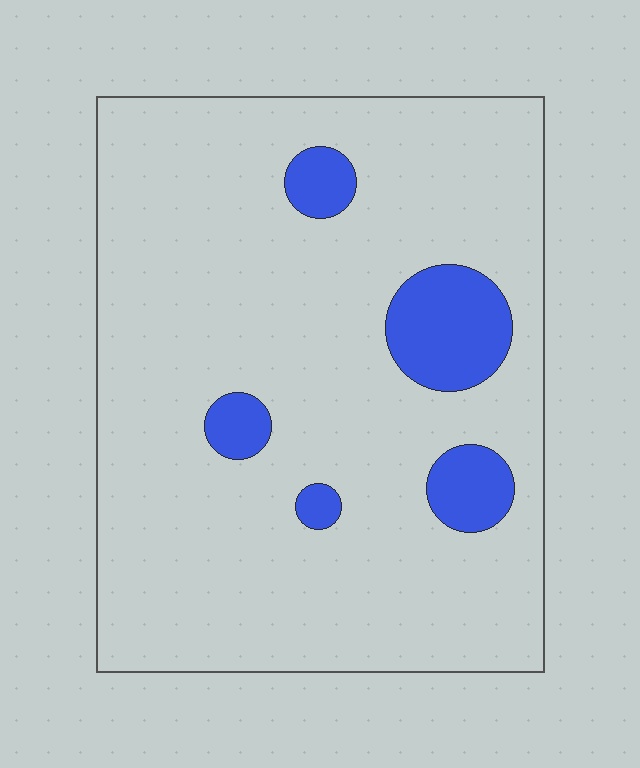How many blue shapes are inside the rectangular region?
5.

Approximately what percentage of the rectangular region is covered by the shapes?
Approximately 10%.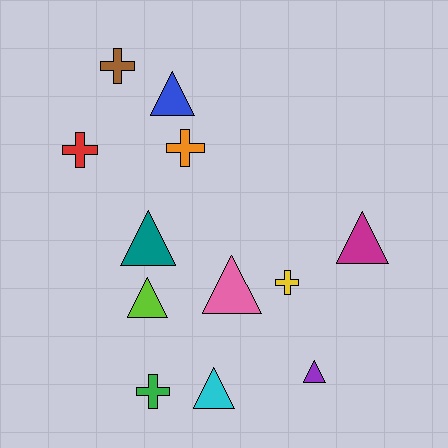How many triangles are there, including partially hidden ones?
There are 7 triangles.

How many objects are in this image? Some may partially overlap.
There are 12 objects.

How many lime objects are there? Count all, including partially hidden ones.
There is 1 lime object.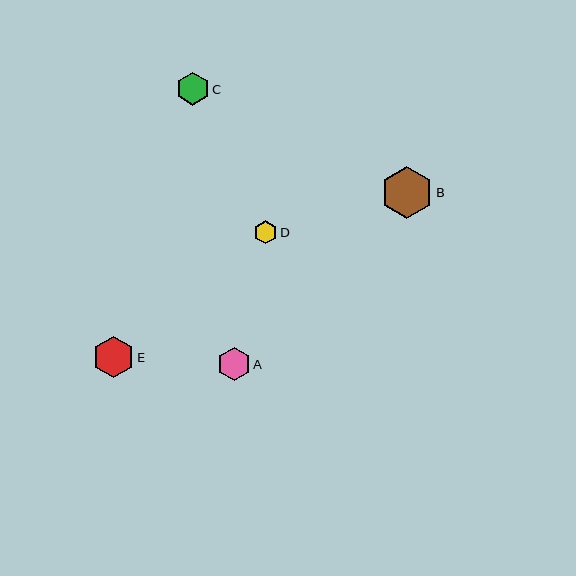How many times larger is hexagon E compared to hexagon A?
Hexagon E is approximately 1.3 times the size of hexagon A.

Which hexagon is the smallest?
Hexagon D is the smallest with a size of approximately 23 pixels.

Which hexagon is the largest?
Hexagon B is the largest with a size of approximately 52 pixels.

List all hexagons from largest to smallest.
From largest to smallest: B, E, A, C, D.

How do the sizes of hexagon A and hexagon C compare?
Hexagon A and hexagon C are approximately the same size.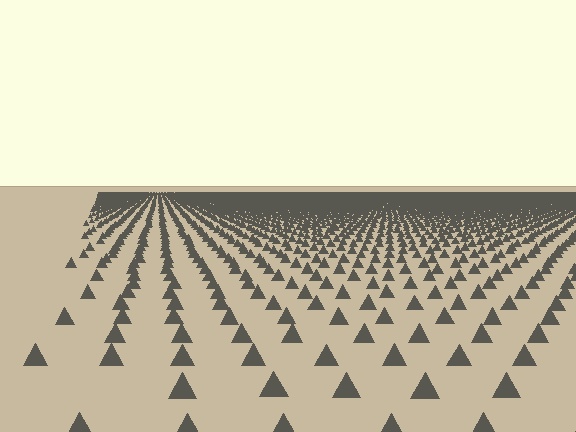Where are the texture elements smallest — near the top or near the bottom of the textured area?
Near the top.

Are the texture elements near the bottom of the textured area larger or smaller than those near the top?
Larger. Near the bottom, elements are closer to the viewer and appear at a bigger on-screen size.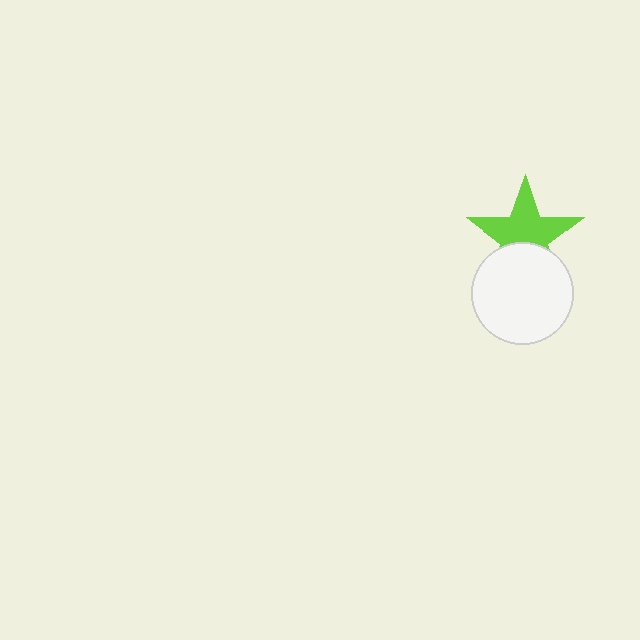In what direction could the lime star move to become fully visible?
The lime star could move up. That would shift it out from behind the white circle entirely.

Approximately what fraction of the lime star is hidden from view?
Roughly 36% of the lime star is hidden behind the white circle.